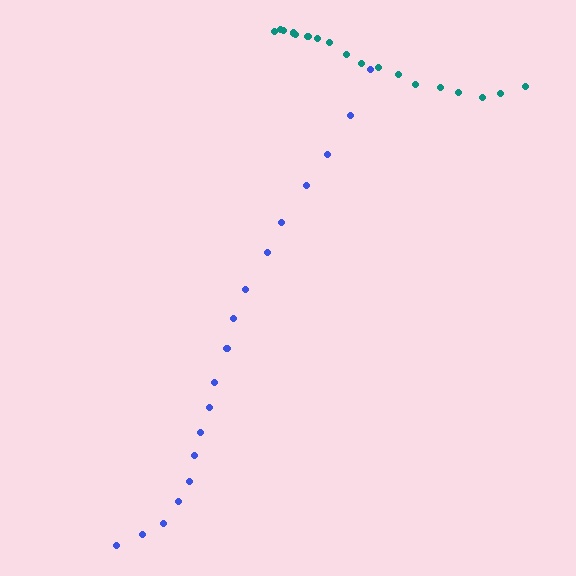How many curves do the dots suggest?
There are 2 distinct paths.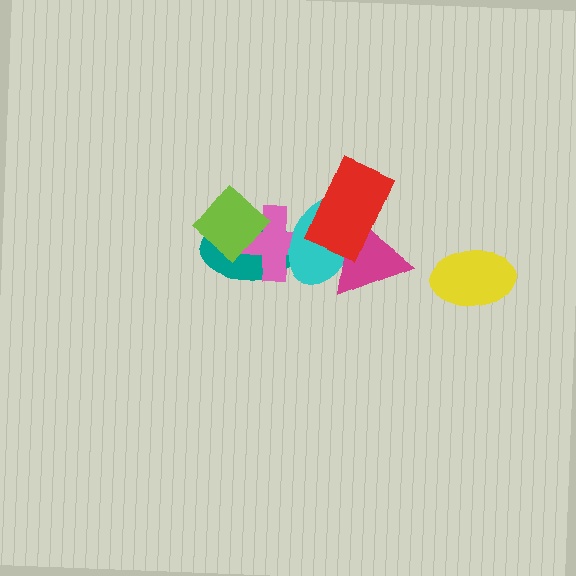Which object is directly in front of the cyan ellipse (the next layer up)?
The magenta triangle is directly in front of the cyan ellipse.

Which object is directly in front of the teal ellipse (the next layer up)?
The pink cross is directly in front of the teal ellipse.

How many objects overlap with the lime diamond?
2 objects overlap with the lime diamond.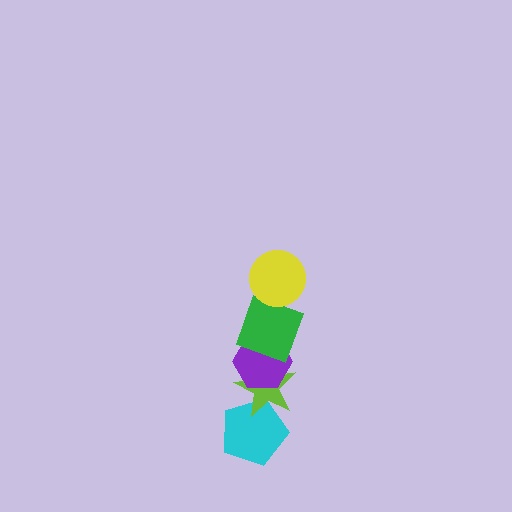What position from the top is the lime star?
The lime star is 4th from the top.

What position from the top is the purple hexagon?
The purple hexagon is 3rd from the top.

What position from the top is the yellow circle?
The yellow circle is 1st from the top.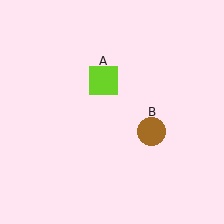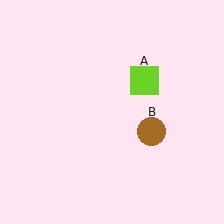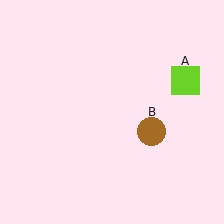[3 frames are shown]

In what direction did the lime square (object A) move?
The lime square (object A) moved right.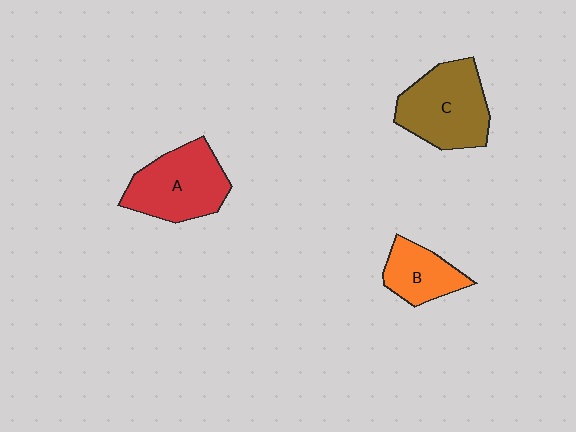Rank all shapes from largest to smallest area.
From largest to smallest: C (brown), A (red), B (orange).